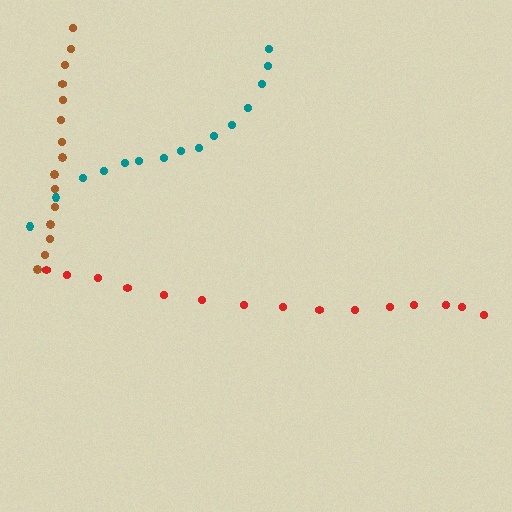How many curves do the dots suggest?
There are 3 distinct paths.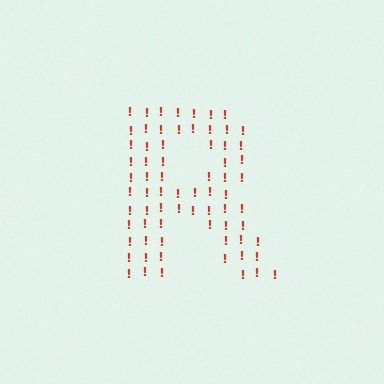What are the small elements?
The small elements are exclamation marks.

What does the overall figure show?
The overall figure shows the letter R.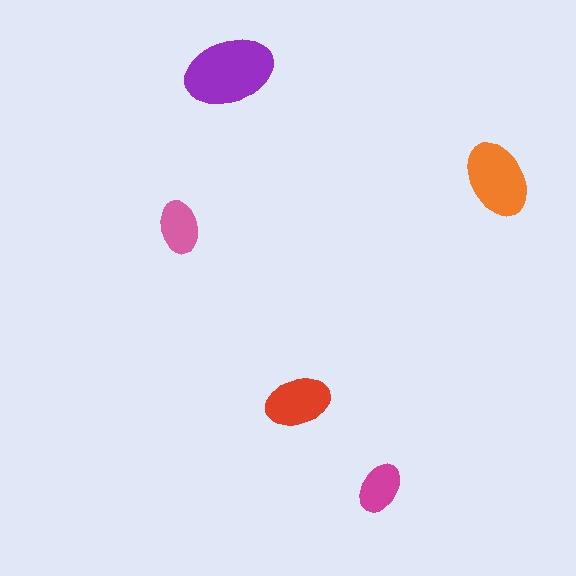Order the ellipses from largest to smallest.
the purple one, the orange one, the red one, the pink one, the magenta one.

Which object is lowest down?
The magenta ellipse is bottommost.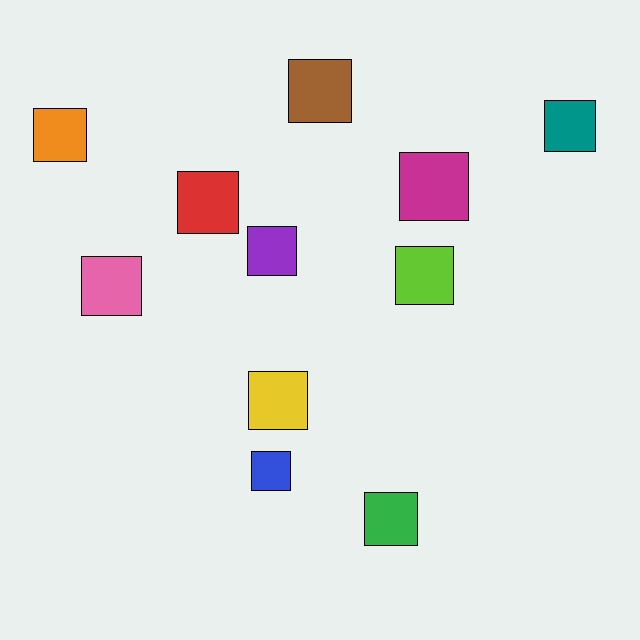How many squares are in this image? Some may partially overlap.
There are 11 squares.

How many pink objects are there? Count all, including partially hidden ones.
There is 1 pink object.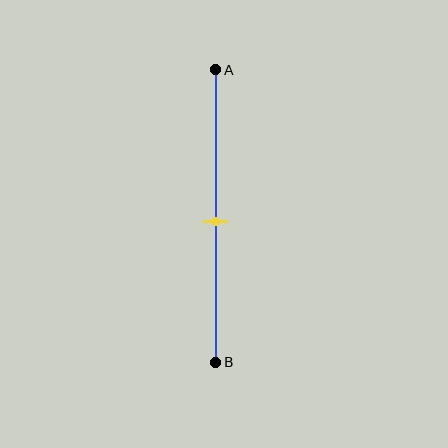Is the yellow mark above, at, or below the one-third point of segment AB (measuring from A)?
The yellow mark is below the one-third point of segment AB.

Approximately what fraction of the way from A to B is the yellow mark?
The yellow mark is approximately 50% of the way from A to B.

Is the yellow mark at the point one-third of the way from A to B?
No, the mark is at about 50% from A, not at the 33% one-third point.